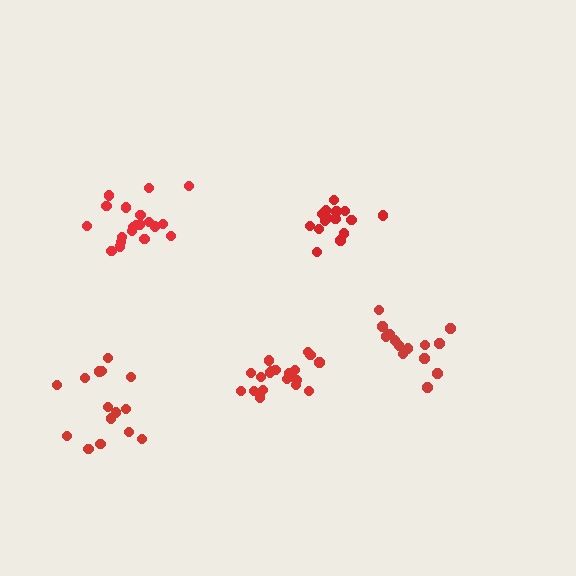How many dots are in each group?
Group 1: 15 dots, Group 2: 19 dots, Group 3: 14 dots, Group 4: 20 dots, Group 5: 15 dots (83 total).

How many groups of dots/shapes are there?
There are 5 groups.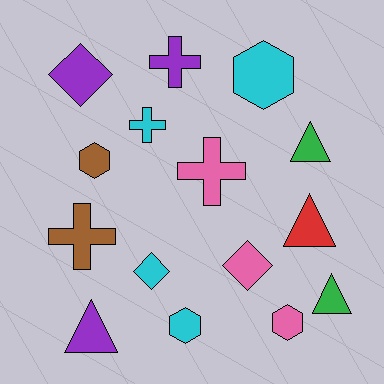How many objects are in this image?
There are 15 objects.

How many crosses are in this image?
There are 4 crosses.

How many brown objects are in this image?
There are 2 brown objects.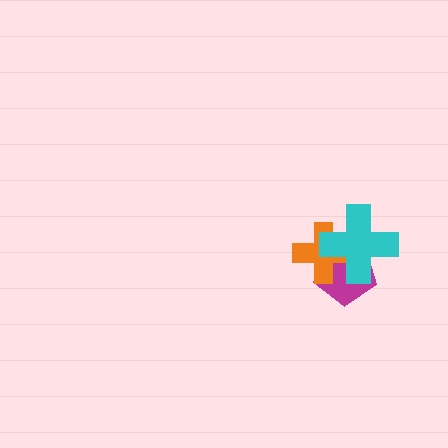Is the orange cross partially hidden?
Yes, it is partially covered by another shape.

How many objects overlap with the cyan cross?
2 objects overlap with the cyan cross.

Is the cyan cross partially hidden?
No, no other shape covers it.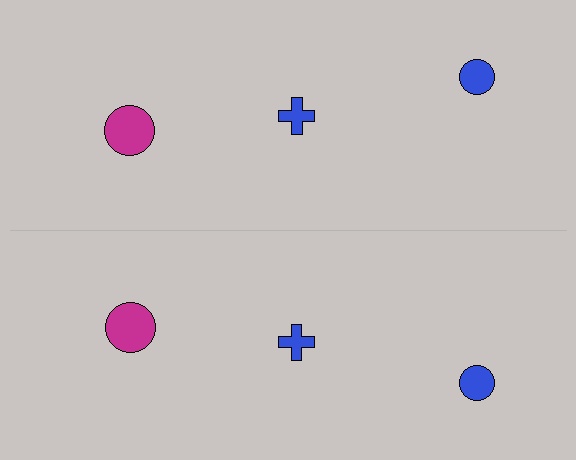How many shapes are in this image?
There are 6 shapes in this image.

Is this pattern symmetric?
Yes, this pattern has bilateral (reflection) symmetry.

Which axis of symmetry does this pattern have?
The pattern has a horizontal axis of symmetry running through the center of the image.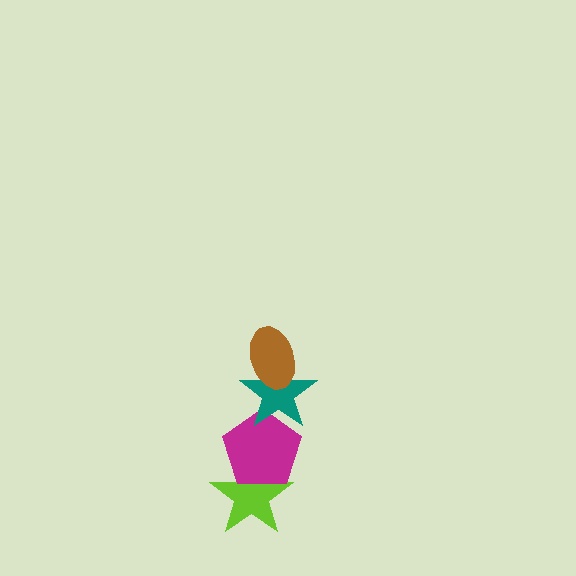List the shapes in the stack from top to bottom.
From top to bottom: the brown ellipse, the teal star, the magenta pentagon, the lime star.